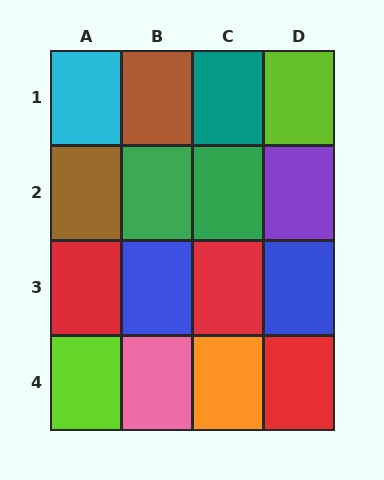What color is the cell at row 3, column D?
Blue.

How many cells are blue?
2 cells are blue.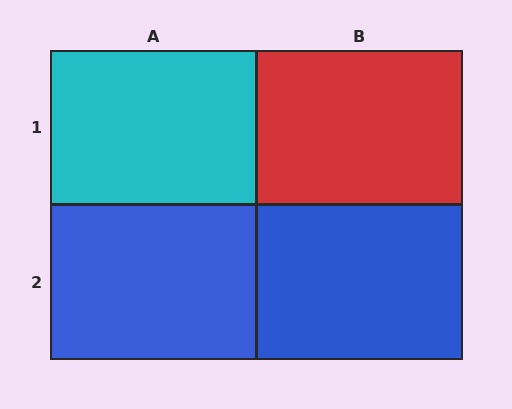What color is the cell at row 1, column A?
Cyan.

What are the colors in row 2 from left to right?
Blue, blue.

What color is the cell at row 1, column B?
Red.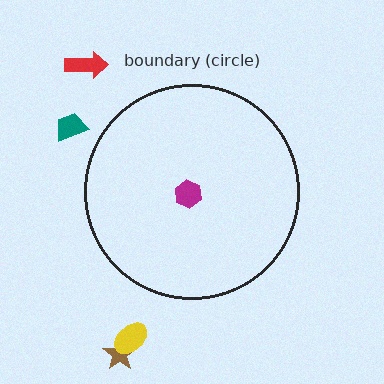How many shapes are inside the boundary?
1 inside, 4 outside.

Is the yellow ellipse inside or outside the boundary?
Outside.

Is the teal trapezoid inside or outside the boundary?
Outside.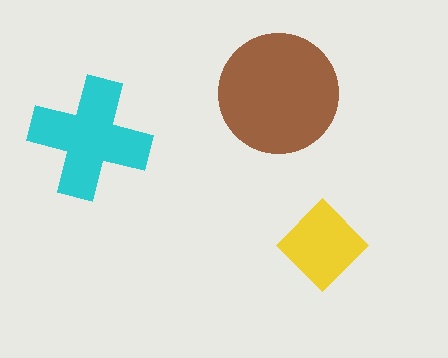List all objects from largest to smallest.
The brown circle, the cyan cross, the yellow diamond.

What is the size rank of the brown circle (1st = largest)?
1st.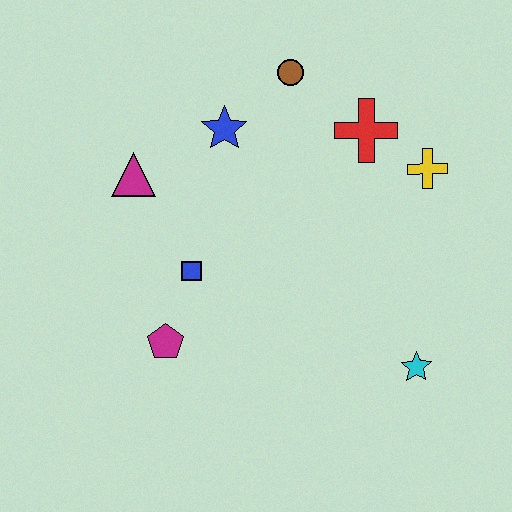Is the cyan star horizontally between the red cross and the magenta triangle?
No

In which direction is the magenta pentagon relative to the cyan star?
The magenta pentagon is to the left of the cyan star.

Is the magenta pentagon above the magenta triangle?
No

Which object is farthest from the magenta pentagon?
The yellow cross is farthest from the magenta pentagon.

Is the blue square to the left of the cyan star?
Yes